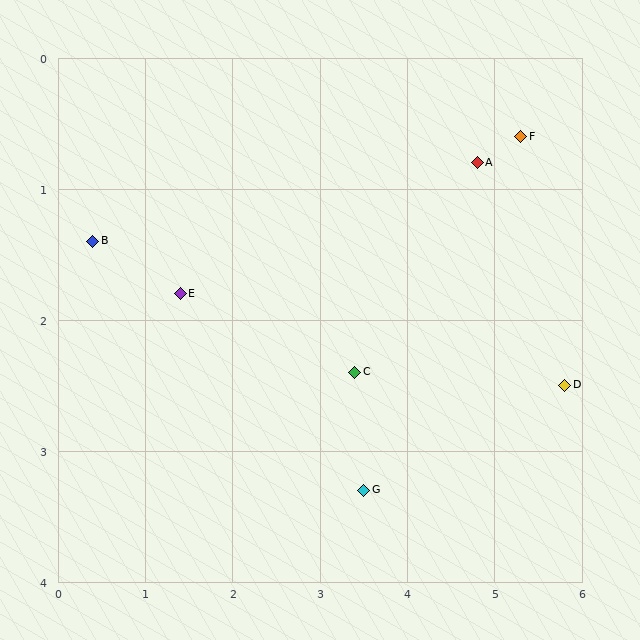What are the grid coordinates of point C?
Point C is at approximately (3.4, 2.4).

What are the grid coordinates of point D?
Point D is at approximately (5.8, 2.5).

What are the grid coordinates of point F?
Point F is at approximately (5.3, 0.6).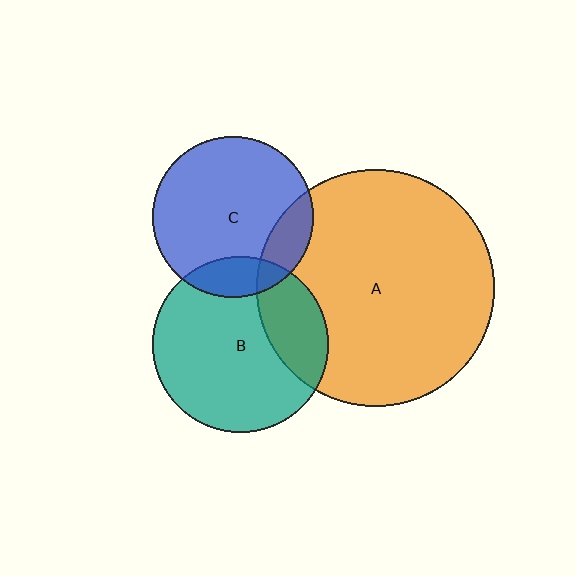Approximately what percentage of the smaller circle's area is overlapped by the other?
Approximately 25%.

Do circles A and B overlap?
Yes.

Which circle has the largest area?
Circle A (orange).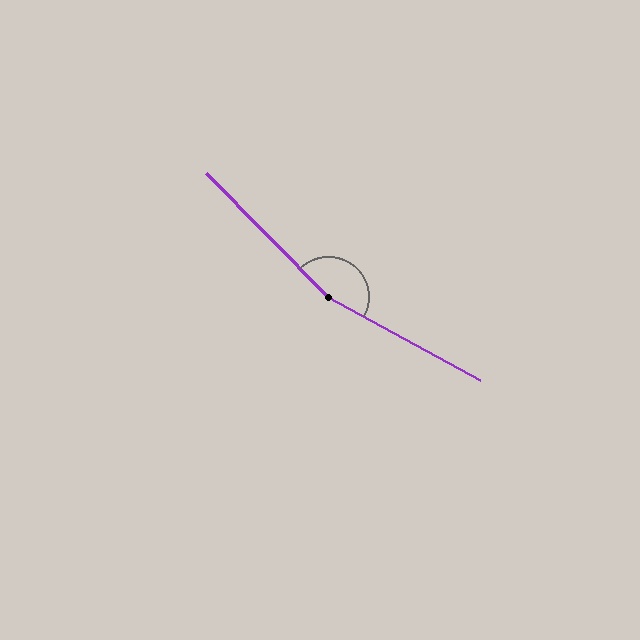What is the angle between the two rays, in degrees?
Approximately 164 degrees.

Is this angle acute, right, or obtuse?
It is obtuse.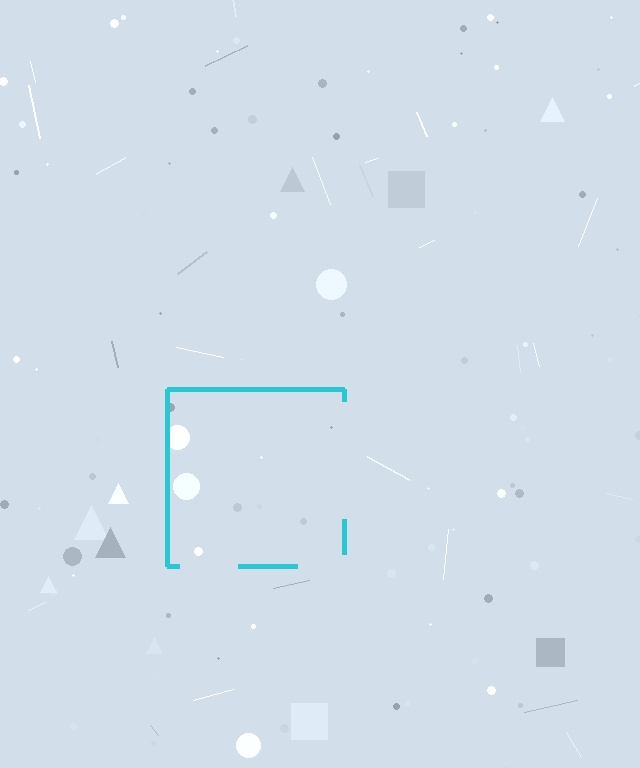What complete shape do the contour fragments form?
The contour fragments form a square.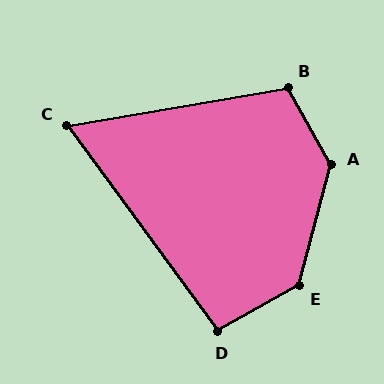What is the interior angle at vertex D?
Approximately 97 degrees (obtuse).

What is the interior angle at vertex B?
Approximately 110 degrees (obtuse).